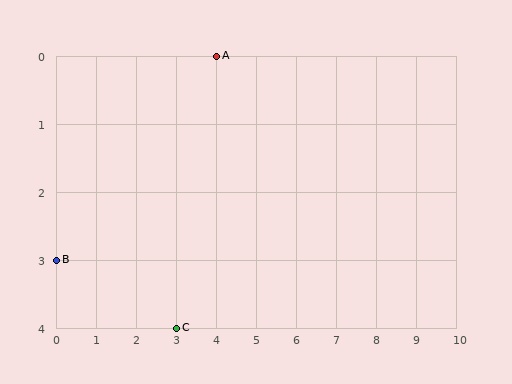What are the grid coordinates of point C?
Point C is at grid coordinates (3, 4).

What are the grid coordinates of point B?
Point B is at grid coordinates (0, 3).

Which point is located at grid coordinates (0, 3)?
Point B is at (0, 3).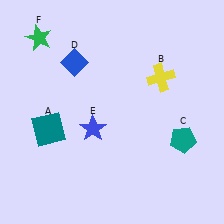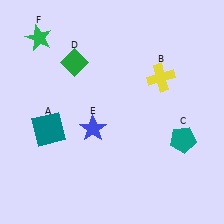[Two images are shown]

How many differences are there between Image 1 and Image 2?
There is 1 difference between the two images.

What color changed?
The diamond (D) changed from blue in Image 1 to green in Image 2.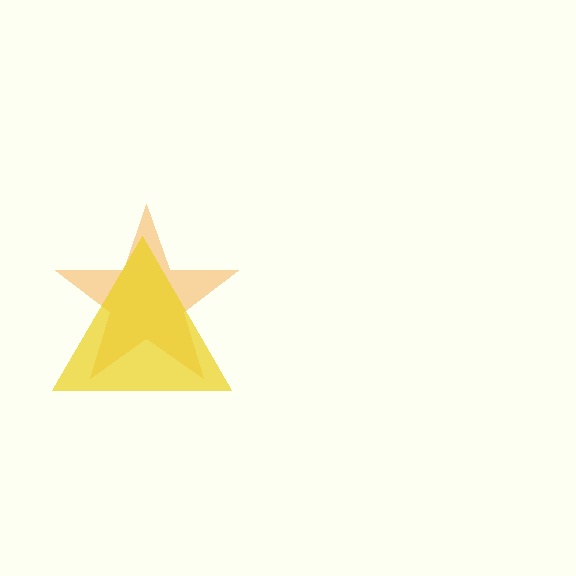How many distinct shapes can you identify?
There are 2 distinct shapes: an orange star, a yellow triangle.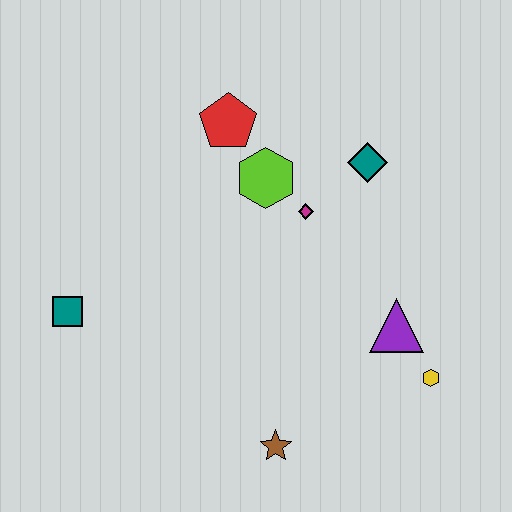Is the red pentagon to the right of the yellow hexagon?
No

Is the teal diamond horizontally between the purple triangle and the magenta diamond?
Yes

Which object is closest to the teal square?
The lime hexagon is closest to the teal square.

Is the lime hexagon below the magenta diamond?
No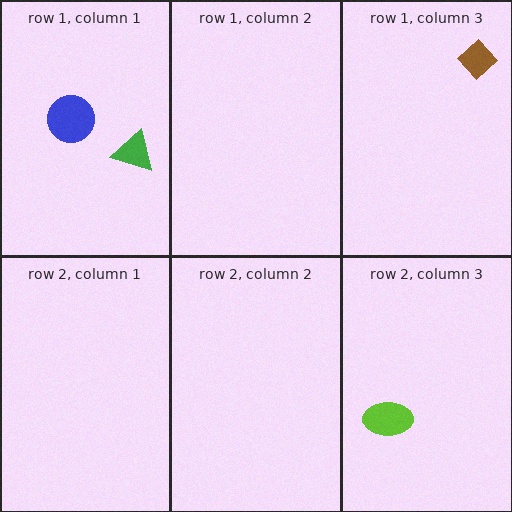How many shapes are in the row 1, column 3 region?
1.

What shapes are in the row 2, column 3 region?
The lime ellipse.